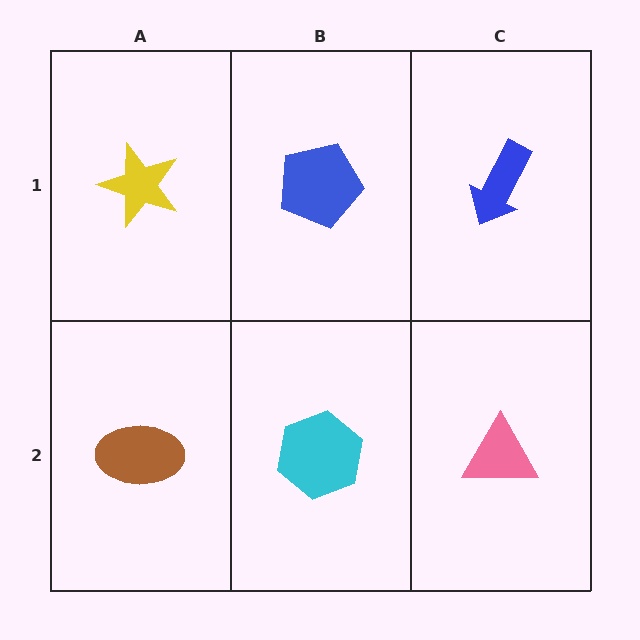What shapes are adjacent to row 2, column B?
A blue pentagon (row 1, column B), a brown ellipse (row 2, column A), a pink triangle (row 2, column C).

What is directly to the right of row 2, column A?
A cyan hexagon.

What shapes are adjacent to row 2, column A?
A yellow star (row 1, column A), a cyan hexagon (row 2, column B).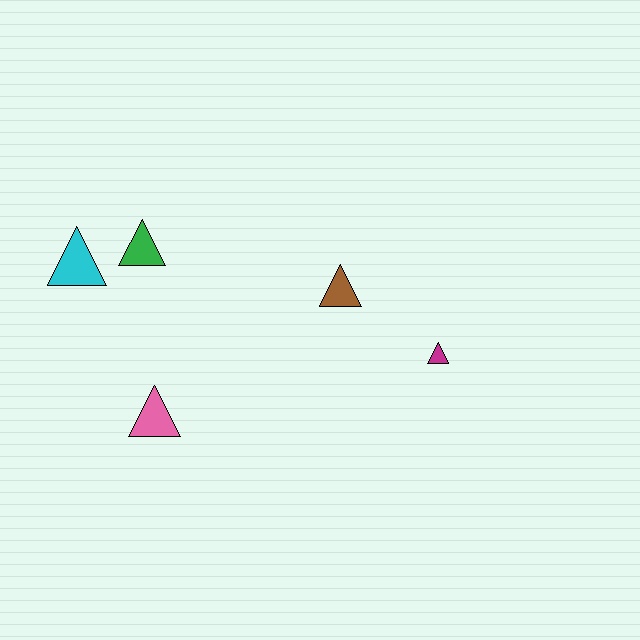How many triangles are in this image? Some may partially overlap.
There are 5 triangles.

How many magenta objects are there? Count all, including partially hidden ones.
There is 1 magenta object.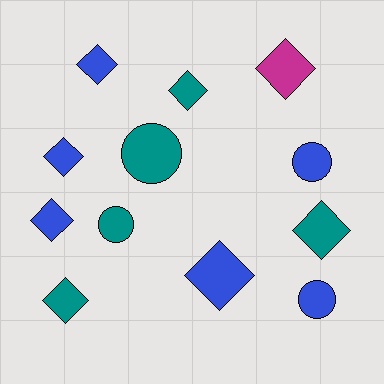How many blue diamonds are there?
There are 4 blue diamonds.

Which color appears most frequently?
Blue, with 6 objects.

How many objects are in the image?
There are 12 objects.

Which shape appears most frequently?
Diamond, with 8 objects.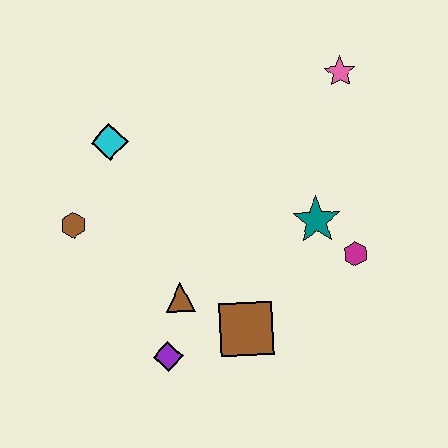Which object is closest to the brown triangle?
The purple diamond is closest to the brown triangle.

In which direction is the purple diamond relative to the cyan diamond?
The purple diamond is below the cyan diamond.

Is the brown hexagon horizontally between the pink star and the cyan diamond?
No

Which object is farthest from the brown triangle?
The pink star is farthest from the brown triangle.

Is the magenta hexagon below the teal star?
Yes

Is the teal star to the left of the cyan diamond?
No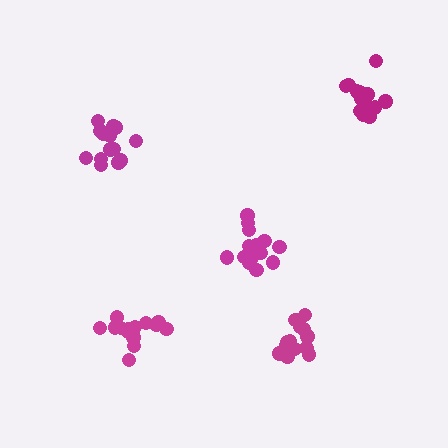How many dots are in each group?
Group 1: 14 dots, Group 2: 14 dots, Group 3: 16 dots, Group 4: 13 dots, Group 5: 16 dots (73 total).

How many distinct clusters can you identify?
There are 5 distinct clusters.